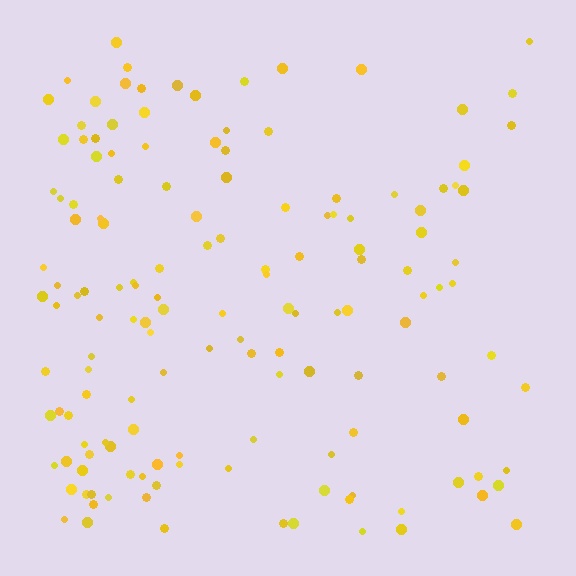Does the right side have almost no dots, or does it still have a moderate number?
Still a moderate number, just noticeably fewer than the left.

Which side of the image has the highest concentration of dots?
The left.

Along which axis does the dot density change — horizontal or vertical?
Horizontal.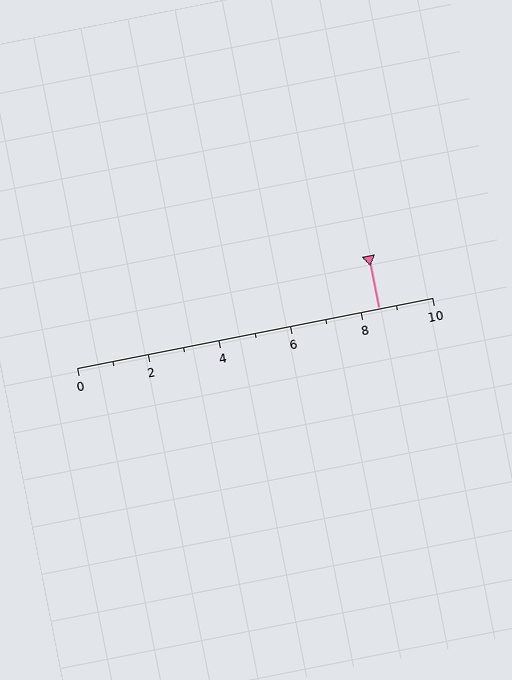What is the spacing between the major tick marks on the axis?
The major ticks are spaced 2 apart.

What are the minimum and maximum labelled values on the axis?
The axis runs from 0 to 10.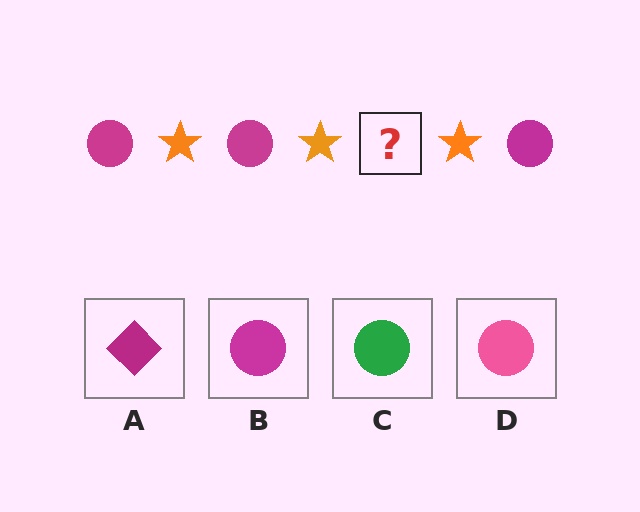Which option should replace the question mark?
Option B.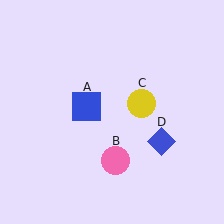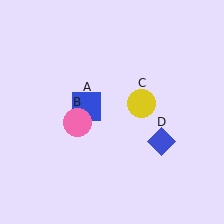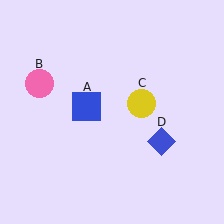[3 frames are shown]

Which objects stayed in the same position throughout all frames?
Blue square (object A) and yellow circle (object C) and blue diamond (object D) remained stationary.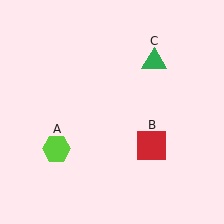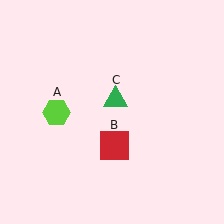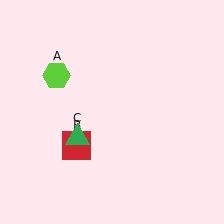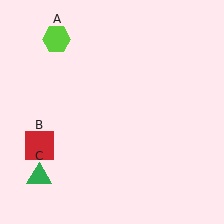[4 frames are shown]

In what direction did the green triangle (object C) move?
The green triangle (object C) moved down and to the left.